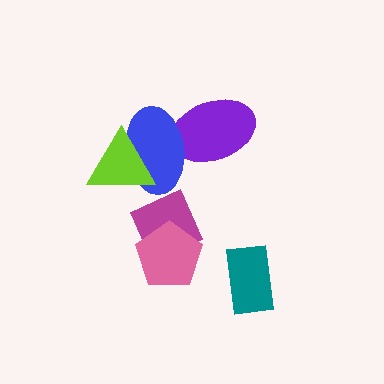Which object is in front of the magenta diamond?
The pink pentagon is in front of the magenta diamond.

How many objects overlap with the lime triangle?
1 object overlaps with the lime triangle.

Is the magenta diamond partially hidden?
Yes, it is partially covered by another shape.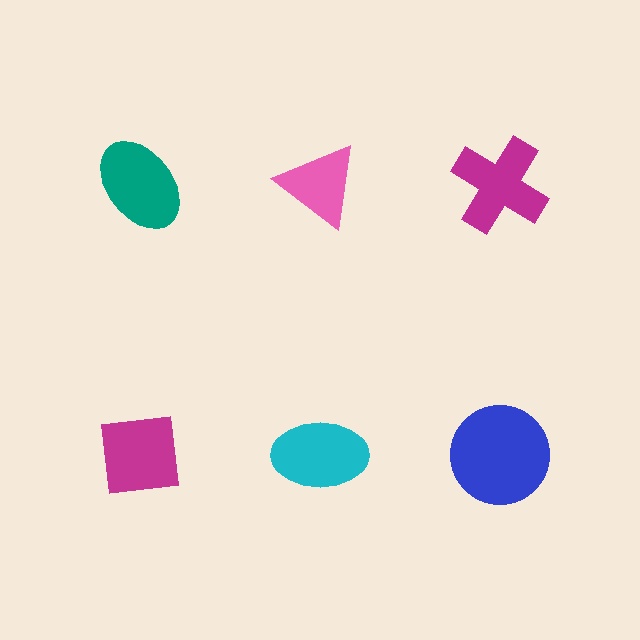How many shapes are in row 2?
3 shapes.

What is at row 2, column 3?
A blue circle.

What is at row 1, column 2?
A pink triangle.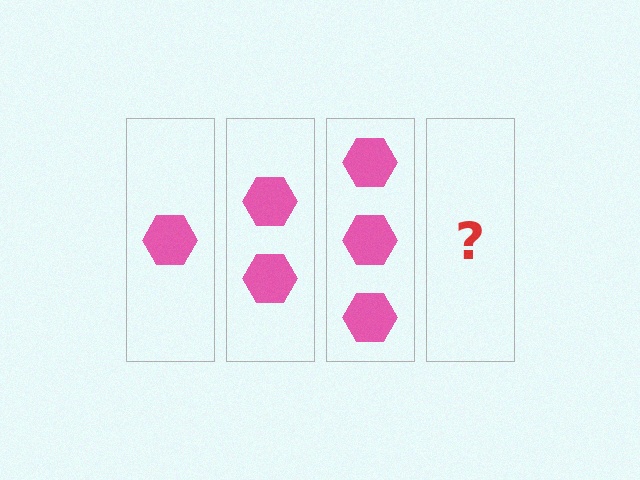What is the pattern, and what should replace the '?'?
The pattern is that each step adds one more hexagon. The '?' should be 4 hexagons.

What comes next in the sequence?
The next element should be 4 hexagons.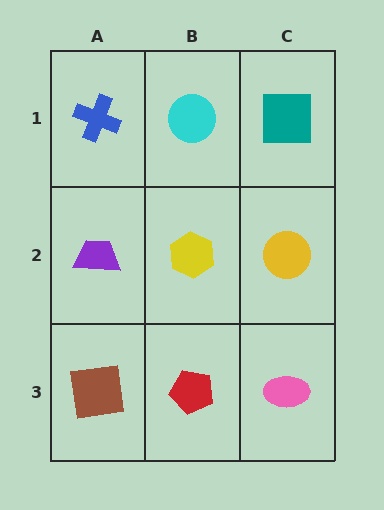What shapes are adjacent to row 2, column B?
A cyan circle (row 1, column B), a red pentagon (row 3, column B), a purple trapezoid (row 2, column A), a yellow circle (row 2, column C).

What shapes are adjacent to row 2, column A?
A blue cross (row 1, column A), a brown square (row 3, column A), a yellow hexagon (row 2, column B).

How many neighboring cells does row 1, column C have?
2.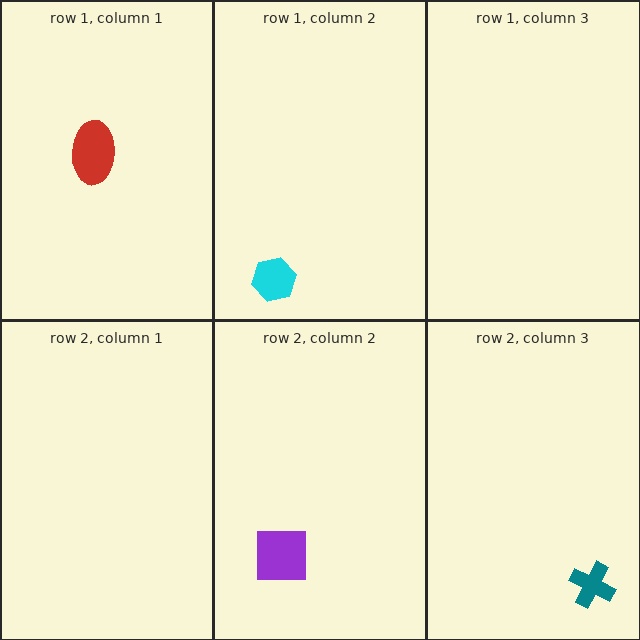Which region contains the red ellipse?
The row 1, column 1 region.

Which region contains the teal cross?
The row 2, column 3 region.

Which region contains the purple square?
The row 2, column 2 region.